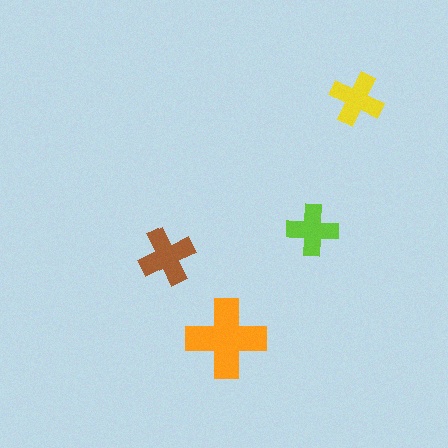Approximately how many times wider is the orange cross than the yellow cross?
About 1.5 times wider.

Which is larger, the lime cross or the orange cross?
The orange one.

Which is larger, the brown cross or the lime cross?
The brown one.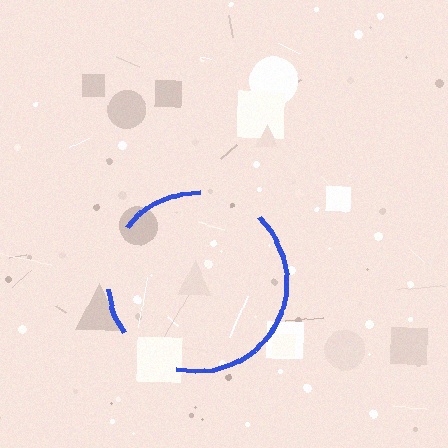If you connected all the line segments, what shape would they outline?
They would outline a circle.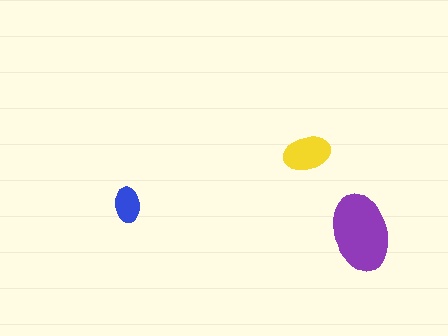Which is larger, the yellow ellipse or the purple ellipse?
The purple one.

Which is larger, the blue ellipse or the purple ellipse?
The purple one.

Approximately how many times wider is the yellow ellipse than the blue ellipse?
About 1.5 times wider.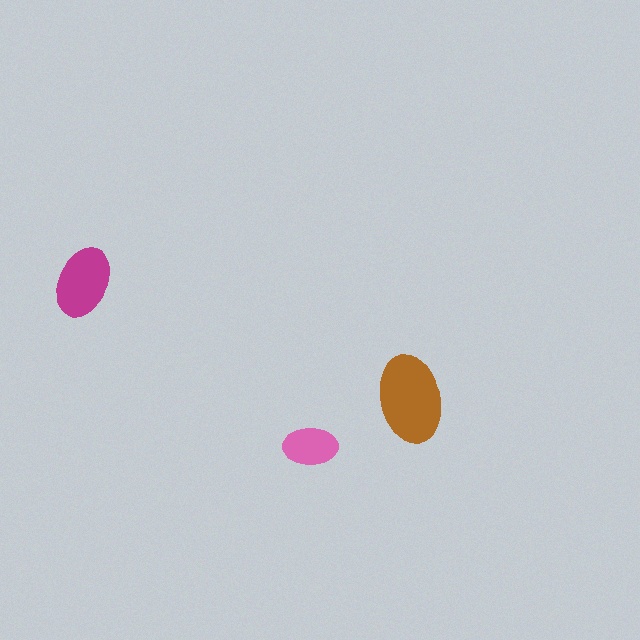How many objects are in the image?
There are 3 objects in the image.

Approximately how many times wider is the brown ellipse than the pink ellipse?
About 1.5 times wider.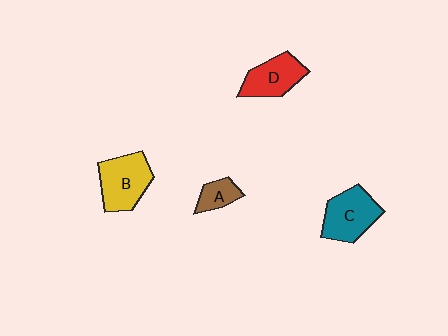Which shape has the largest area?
Shape B (yellow).